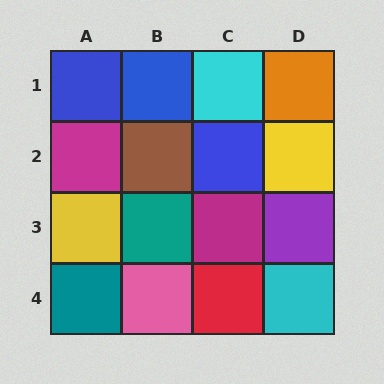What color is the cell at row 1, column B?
Blue.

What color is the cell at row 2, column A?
Magenta.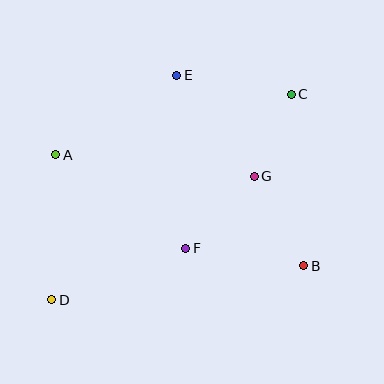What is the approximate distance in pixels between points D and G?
The distance between D and G is approximately 237 pixels.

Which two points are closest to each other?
Points C and G are closest to each other.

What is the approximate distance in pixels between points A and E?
The distance between A and E is approximately 145 pixels.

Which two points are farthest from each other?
Points C and D are farthest from each other.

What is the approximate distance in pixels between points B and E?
The distance between B and E is approximately 229 pixels.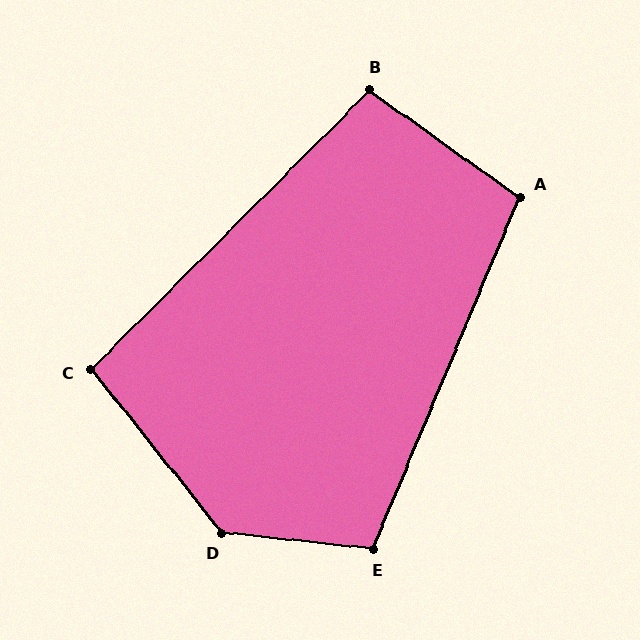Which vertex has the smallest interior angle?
C, at approximately 96 degrees.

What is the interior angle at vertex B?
Approximately 100 degrees (obtuse).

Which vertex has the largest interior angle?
D, at approximately 134 degrees.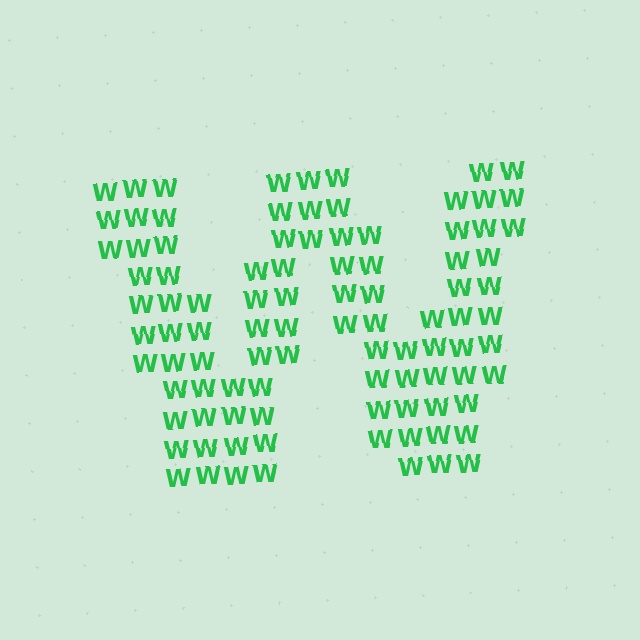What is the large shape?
The large shape is the letter W.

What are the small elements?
The small elements are letter W's.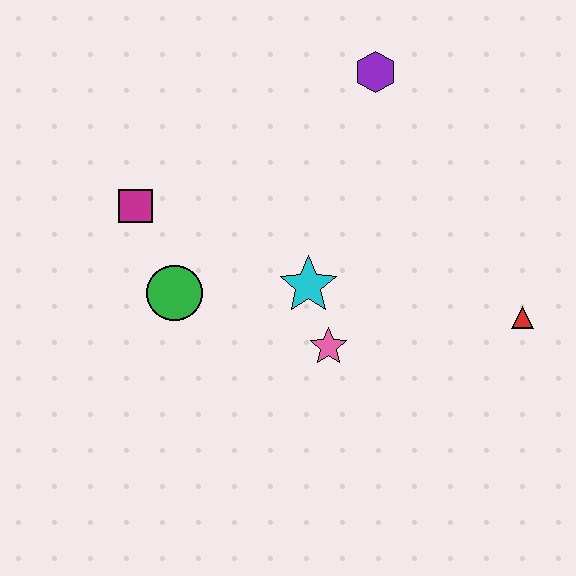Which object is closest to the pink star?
The cyan star is closest to the pink star.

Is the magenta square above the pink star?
Yes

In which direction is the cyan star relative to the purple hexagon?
The cyan star is below the purple hexagon.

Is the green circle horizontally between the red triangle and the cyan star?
No